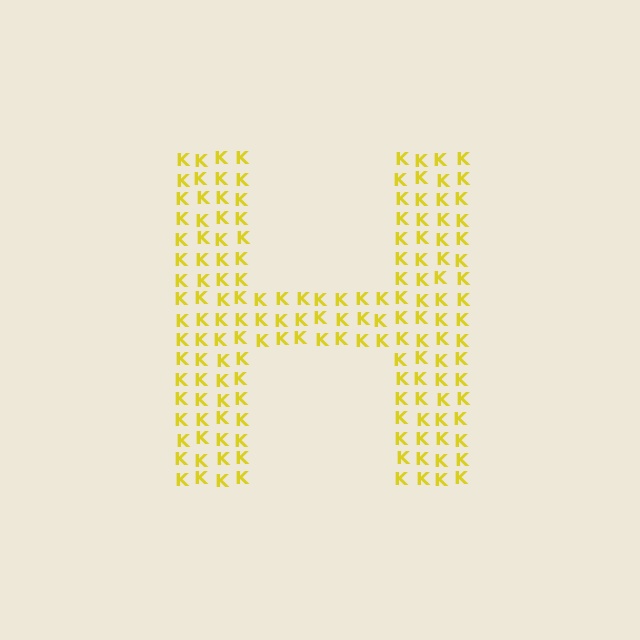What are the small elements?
The small elements are letter K's.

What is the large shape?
The large shape is the letter H.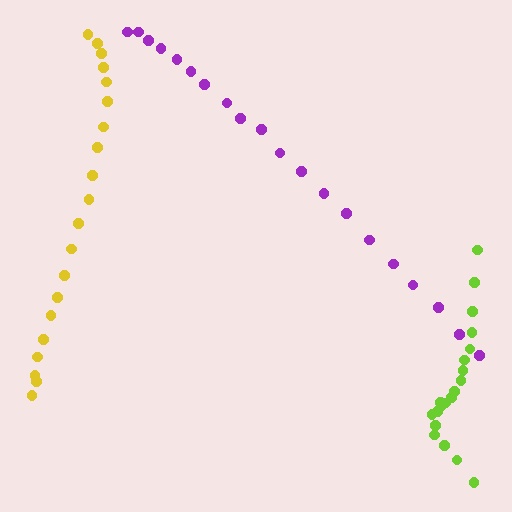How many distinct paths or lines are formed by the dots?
There are 3 distinct paths.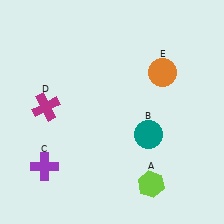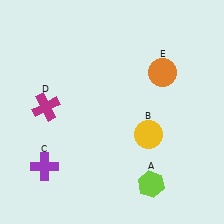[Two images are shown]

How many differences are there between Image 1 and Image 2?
There is 1 difference between the two images.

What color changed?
The circle (B) changed from teal in Image 1 to yellow in Image 2.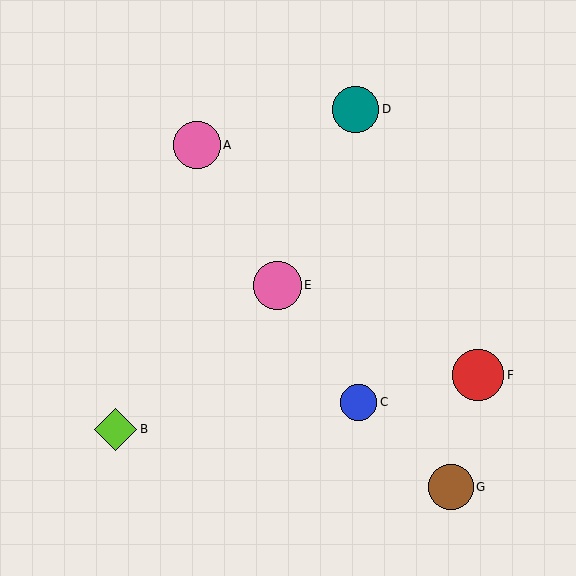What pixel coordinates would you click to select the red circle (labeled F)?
Click at (478, 375) to select the red circle F.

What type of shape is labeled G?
Shape G is a brown circle.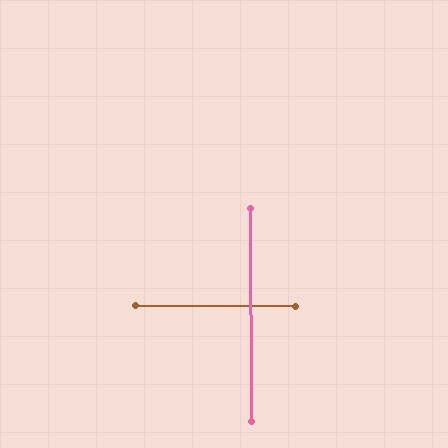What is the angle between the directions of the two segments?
Approximately 89 degrees.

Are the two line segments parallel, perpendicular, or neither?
Perpendicular — they meet at approximately 89°.